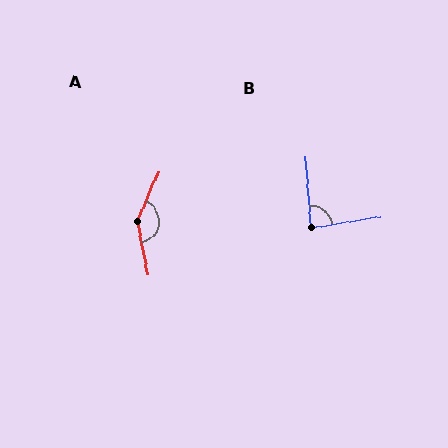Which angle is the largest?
A, at approximately 146 degrees.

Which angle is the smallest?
B, at approximately 85 degrees.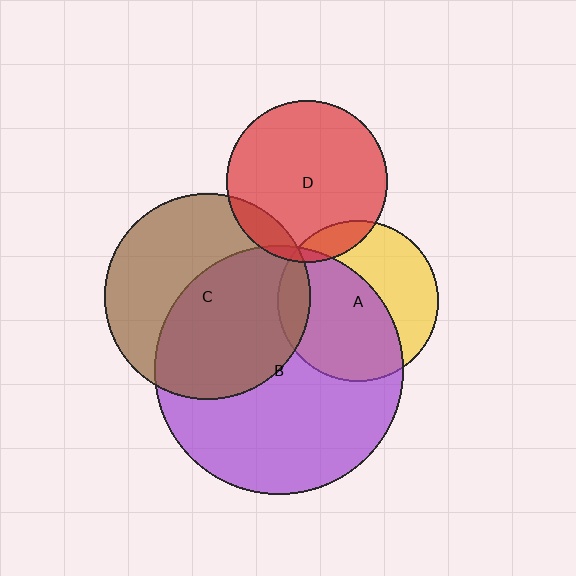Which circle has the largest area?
Circle B (purple).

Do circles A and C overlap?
Yes.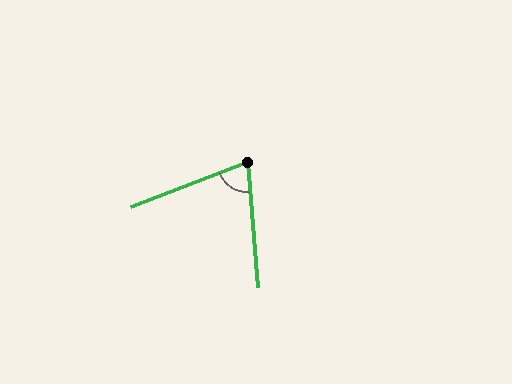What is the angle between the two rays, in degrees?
Approximately 74 degrees.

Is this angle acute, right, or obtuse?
It is acute.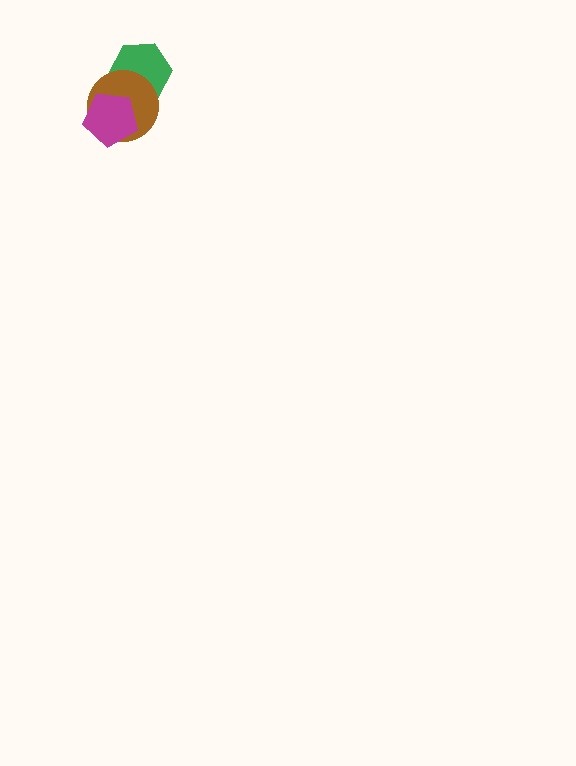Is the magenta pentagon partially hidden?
No, no other shape covers it.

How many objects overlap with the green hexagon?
1 object overlaps with the green hexagon.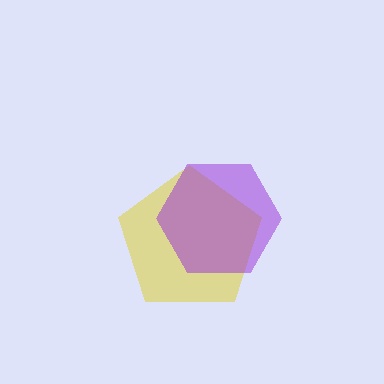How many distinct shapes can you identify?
There are 2 distinct shapes: a yellow pentagon, a purple hexagon.